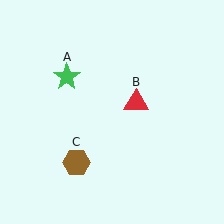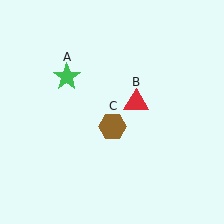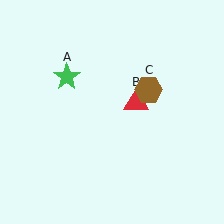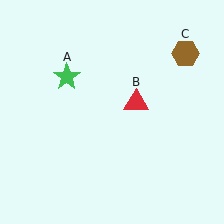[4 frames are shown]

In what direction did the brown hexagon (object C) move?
The brown hexagon (object C) moved up and to the right.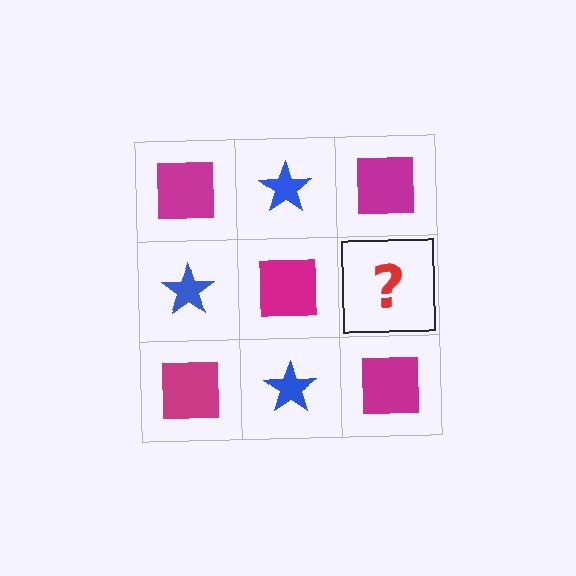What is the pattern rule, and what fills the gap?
The rule is that it alternates magenta square and blue star in a checkerboard pattern. The gap should be filled with a blue star.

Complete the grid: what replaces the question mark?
The question mark should be replaced with a blue star.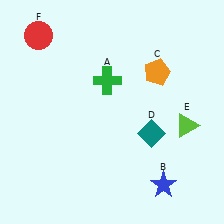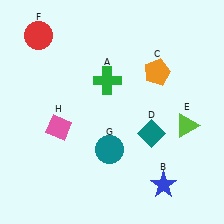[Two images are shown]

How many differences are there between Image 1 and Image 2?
There are 2 differences between the two images.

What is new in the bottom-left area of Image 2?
A pink diamond (H) was added in the bottom-left area of Image 2.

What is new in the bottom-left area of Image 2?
A teal circle (G) was added in the bottom-left area of Image 2.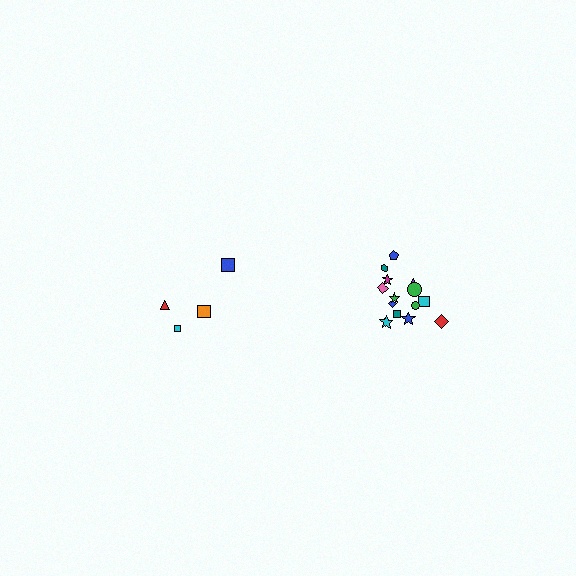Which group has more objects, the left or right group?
The right group.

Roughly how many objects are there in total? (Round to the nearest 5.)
Roughly 20 objects in total.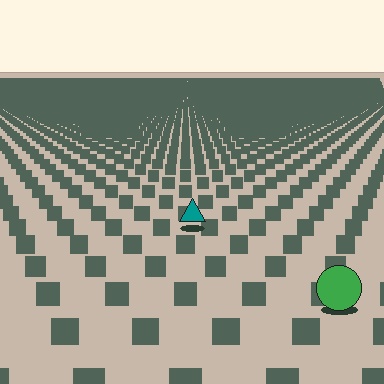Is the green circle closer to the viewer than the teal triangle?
Yes. The green circle is closer — you can tell from the texture gradient: the ground texture is coarser near it.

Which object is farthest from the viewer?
The teal triangle is farthest from the viewer. It appears smaller and the ground texture around it is denser.